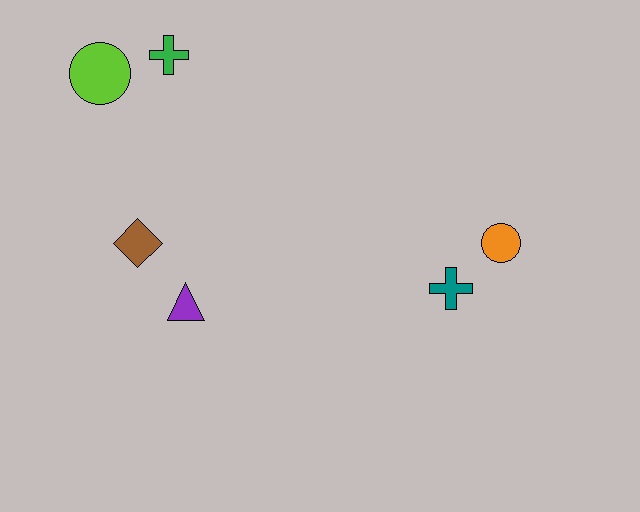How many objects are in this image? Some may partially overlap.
There are 6 objects.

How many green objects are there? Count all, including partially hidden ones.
There is 1 green object.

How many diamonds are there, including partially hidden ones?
There is 1 diamond.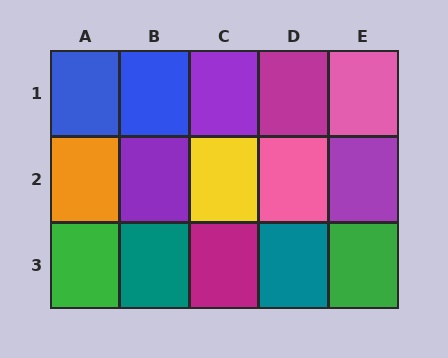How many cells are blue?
2 cells are blue.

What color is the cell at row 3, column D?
Teal.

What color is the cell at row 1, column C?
Purple.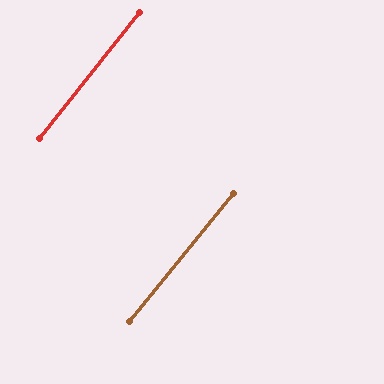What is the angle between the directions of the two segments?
Approximately 1 degree.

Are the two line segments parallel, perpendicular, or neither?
Parallel — their directions differ by only 0.7°.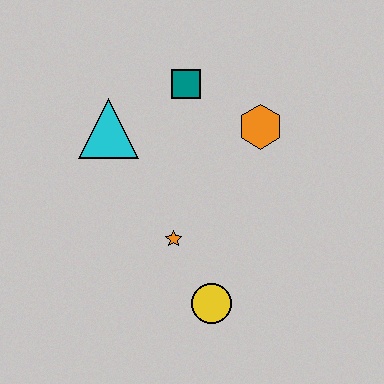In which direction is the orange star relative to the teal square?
The orange star is below the teal square.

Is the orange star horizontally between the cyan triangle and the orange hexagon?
Yes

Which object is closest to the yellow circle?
The orange star is closest to the yellow circle.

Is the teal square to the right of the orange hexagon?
No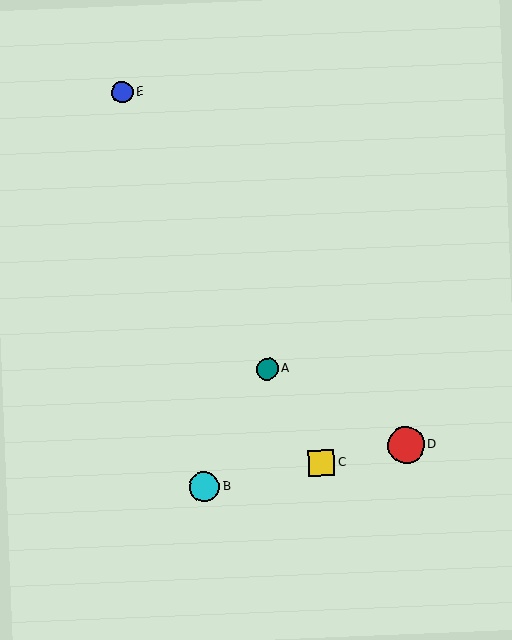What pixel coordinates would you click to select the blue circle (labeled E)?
Click at (122, 92) to select the blue circle E.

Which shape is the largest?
The red circle (labeled D) is the largest.